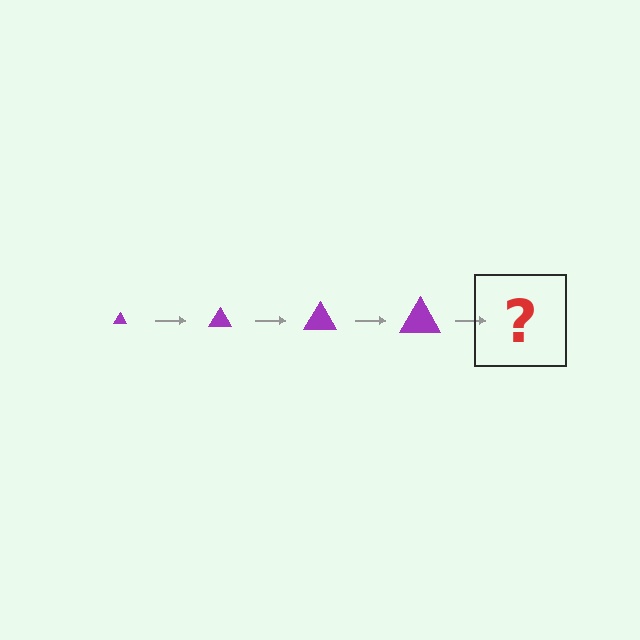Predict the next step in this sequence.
The next step is a purple triangle, larger than the previous one.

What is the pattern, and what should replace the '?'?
The pattern is that the triangle gets progressively larger each step. The '?' should be a purple triangle, larger than the previous one.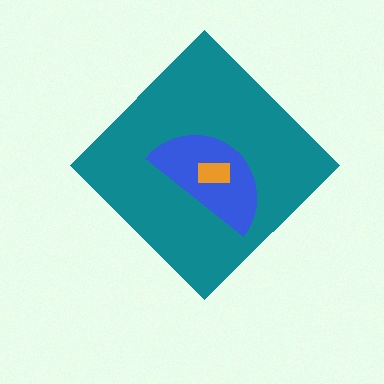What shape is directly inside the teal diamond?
The blue semicircle.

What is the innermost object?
The orange rectangle.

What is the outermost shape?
The teal diamond.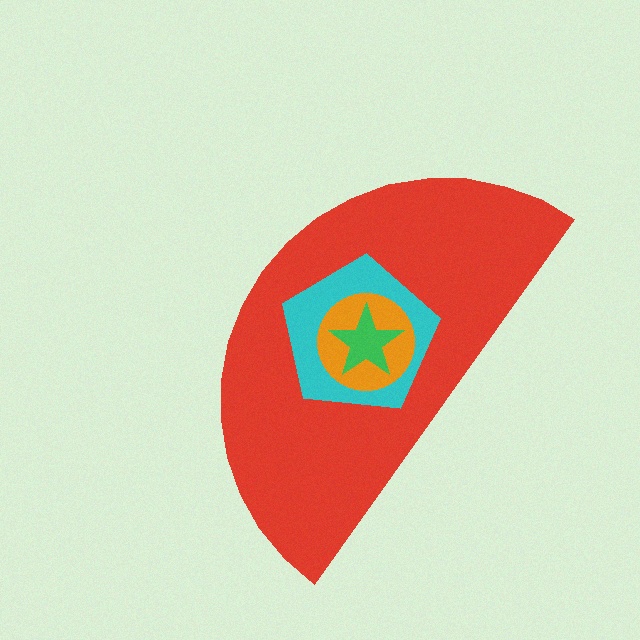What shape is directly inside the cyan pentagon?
The orange circle.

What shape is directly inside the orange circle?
The green star.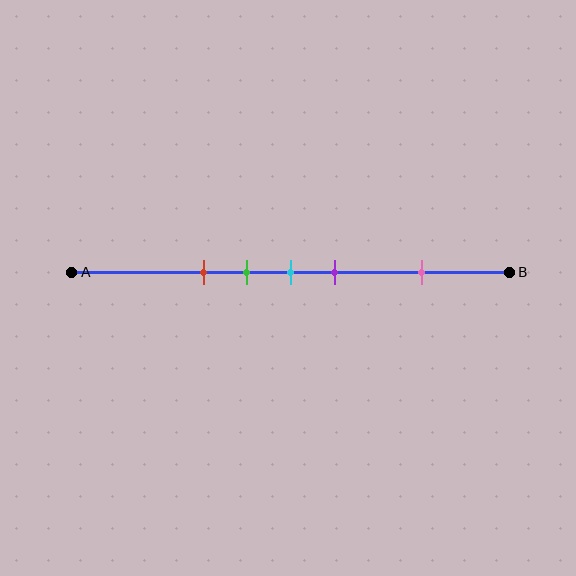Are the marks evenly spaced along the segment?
No, the marks are not evenly spaced.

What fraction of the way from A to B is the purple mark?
The purple mark is approximately 60% (0.6) of the way from A to B.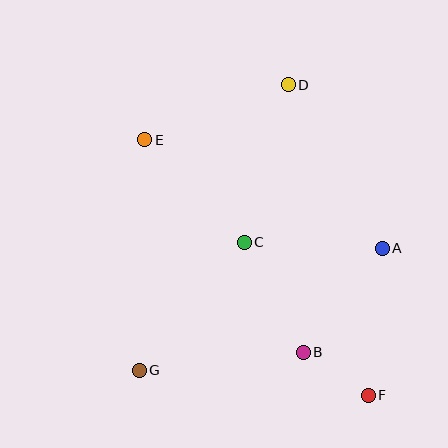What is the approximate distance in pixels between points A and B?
The distance between A and B is approximately 130 pixels.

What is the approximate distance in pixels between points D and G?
The distance between D and G is approximately 322 pixels.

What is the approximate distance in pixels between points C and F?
The distance between C and F is approximately 197 pixels.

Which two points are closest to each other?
Points B and F are closest to each other.